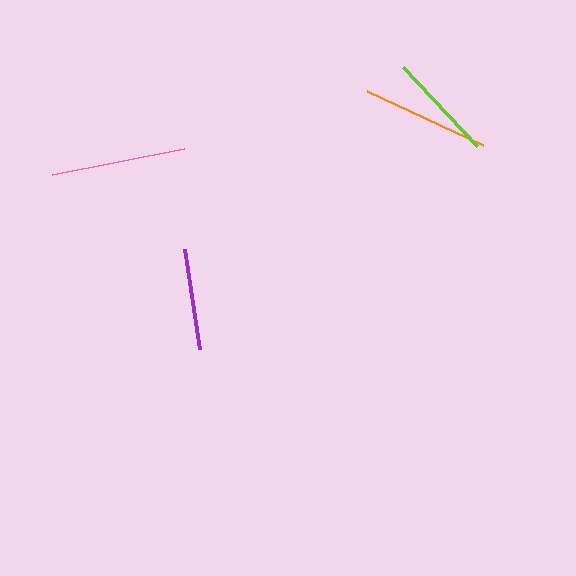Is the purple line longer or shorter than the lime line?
The lime line is longer than the purple line.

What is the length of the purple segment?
The purple segment is approximately 101 pixels long.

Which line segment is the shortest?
The purple line is the shortest at approximately 101 pixels.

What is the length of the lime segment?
The lime segment is approximately 108 pixels long.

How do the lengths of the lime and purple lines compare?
The lime and purple lines are approximately the same length.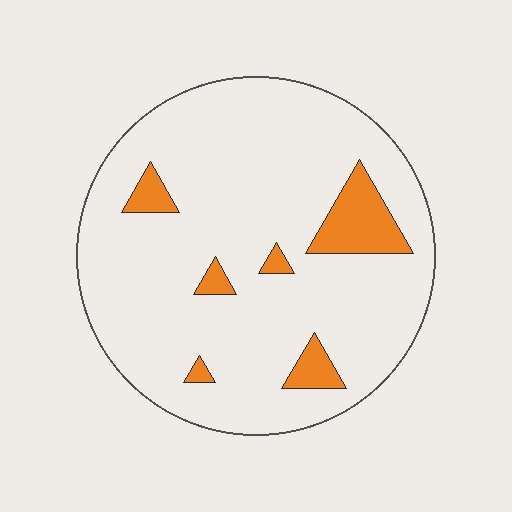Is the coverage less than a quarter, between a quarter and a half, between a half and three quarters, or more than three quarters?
Less than a quarter.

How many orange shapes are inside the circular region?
6.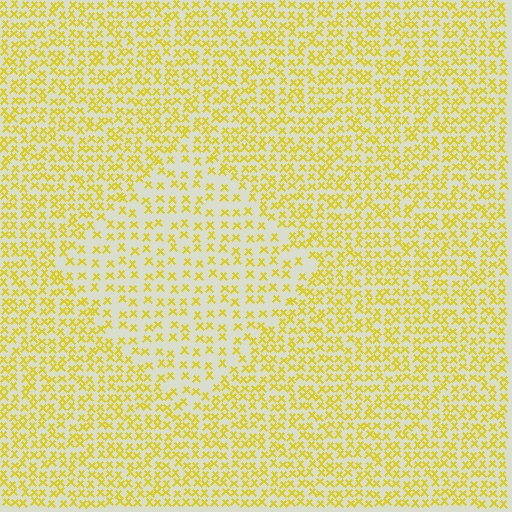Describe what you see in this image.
The image contains small yellow elements arranged at two different densities. A diamond-shaped region is visible where the elements are less densely packed than the surrounding area.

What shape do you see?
I see a diamond.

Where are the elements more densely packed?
The elements are more densely packed outside the diamond boundary.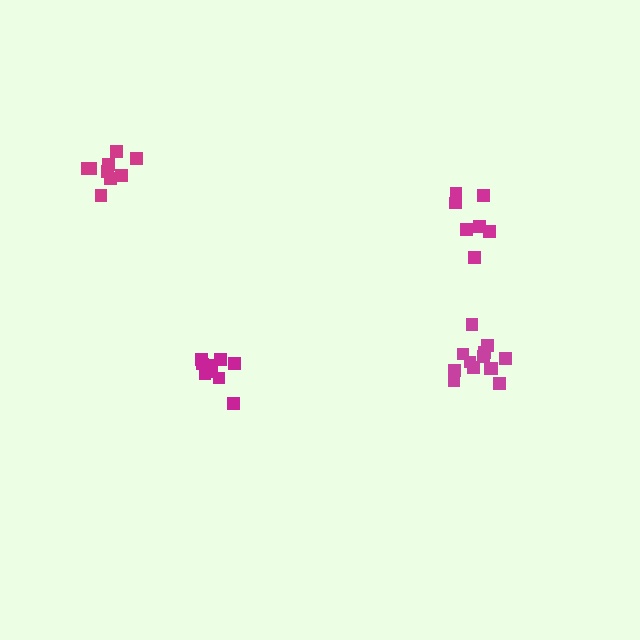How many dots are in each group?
Group 1: 13 dots, Group 2: 9 dots, Group 3: 10 dots, Group 4: 7 dots (39 total).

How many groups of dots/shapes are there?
There are 4 groups.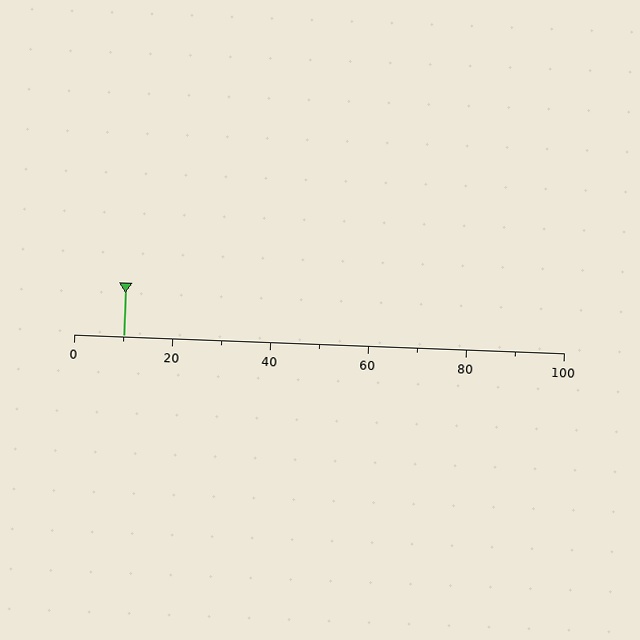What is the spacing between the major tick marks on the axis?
The major ticks are spaced 20 apart.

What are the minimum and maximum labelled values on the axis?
The axis runs from 0 to 100.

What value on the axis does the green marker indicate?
The marker indicates approximately 10.